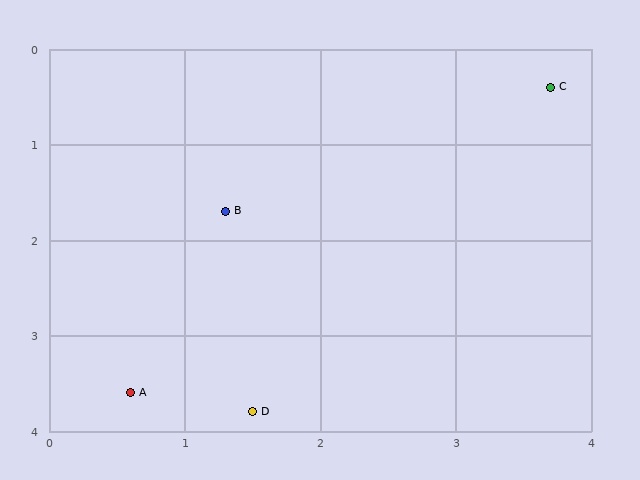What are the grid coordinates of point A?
Point A is at approximately (0.6, 3.6).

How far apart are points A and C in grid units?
Points A and C are about 4.5 grid units apart.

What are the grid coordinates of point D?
Point D is at approximately (1.5, 3.8).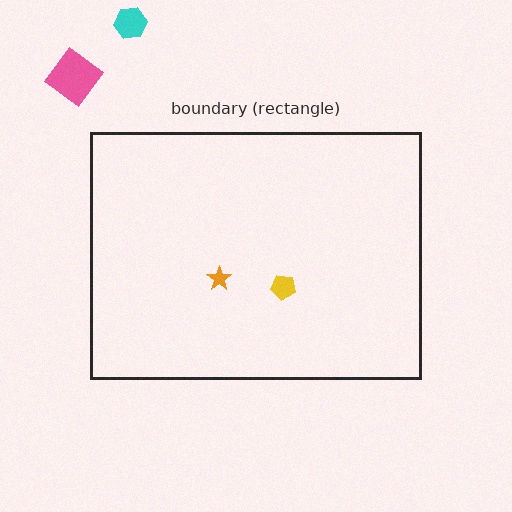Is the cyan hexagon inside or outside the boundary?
Outside.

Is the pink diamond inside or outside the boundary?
Outside.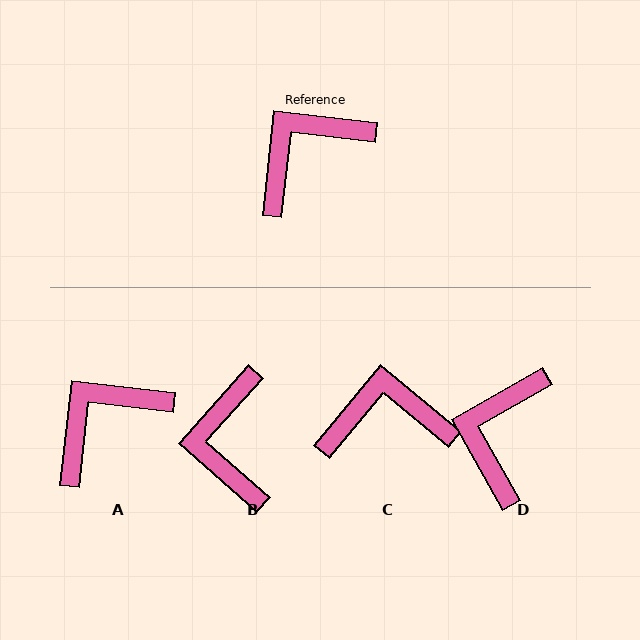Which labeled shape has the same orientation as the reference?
A.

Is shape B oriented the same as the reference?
No, it is off by about 55 degrees.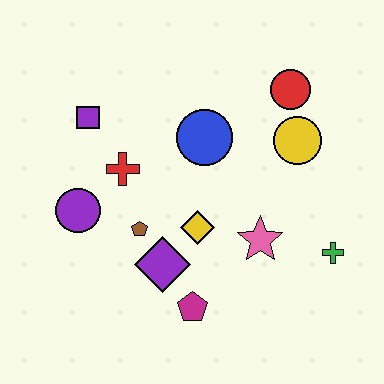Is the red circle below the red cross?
No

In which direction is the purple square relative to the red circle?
The purple square is to the left of the red circle.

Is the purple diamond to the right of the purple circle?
Yes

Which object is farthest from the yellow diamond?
The red circle is farthest from the yellow diamond.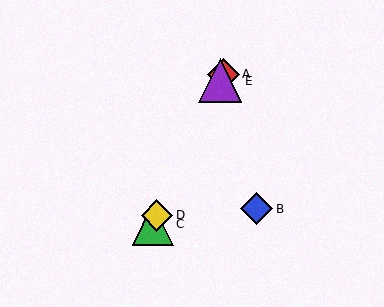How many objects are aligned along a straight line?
4 objects (A, C, D, E) are aligned along a straight line.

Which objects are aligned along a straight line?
Objects A, C, D, E are aligned along a straight line.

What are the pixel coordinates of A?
Object A is at (223, 74).